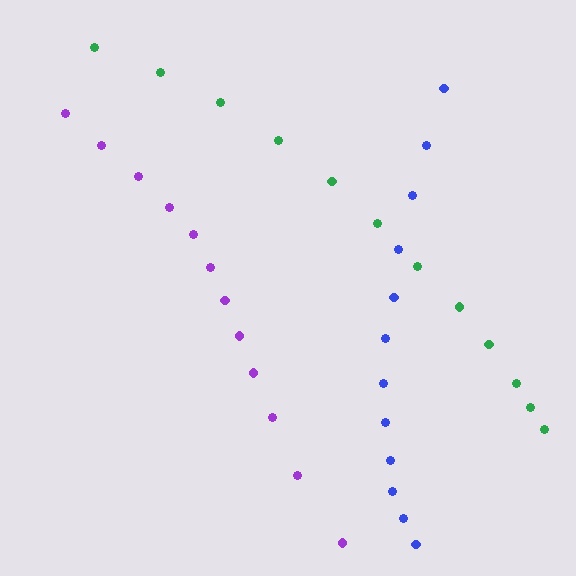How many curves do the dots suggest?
There are 3 distinct paths.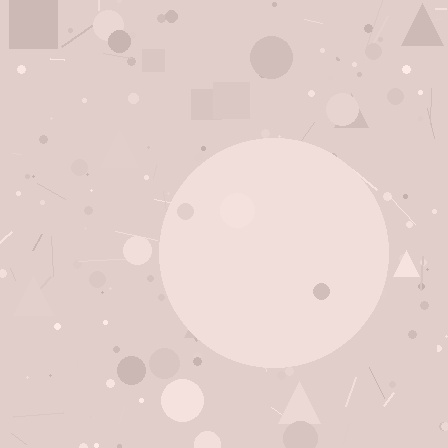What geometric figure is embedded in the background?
A circle is embedded in the background.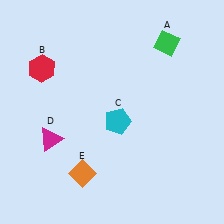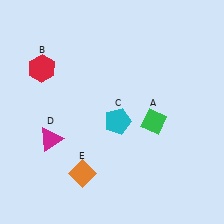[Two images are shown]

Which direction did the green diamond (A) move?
The green diamond (A) moved down.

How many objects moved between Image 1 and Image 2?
1 object moved between the two images.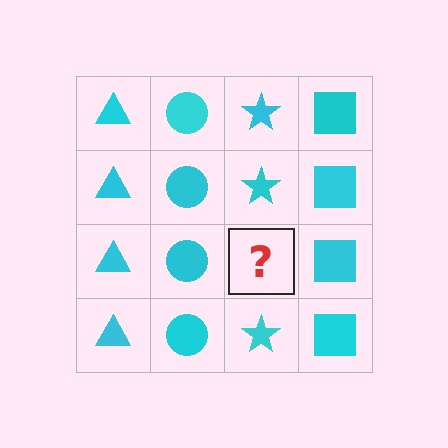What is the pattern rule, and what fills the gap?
The rule is that each column has a consistent shape. The gap should be filled with a cyan star.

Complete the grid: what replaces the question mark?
The question mark should be replaced with a cyan star.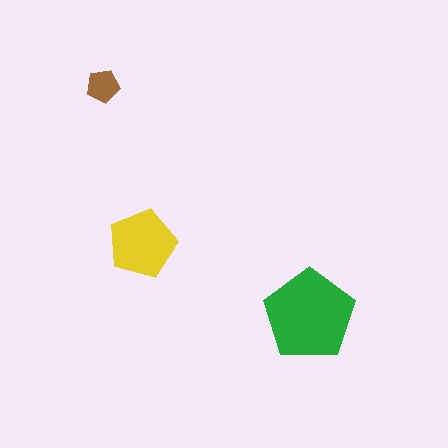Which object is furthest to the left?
The brown pentagon is leftmost.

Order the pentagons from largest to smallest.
the green one, the yellow one, the brown one.